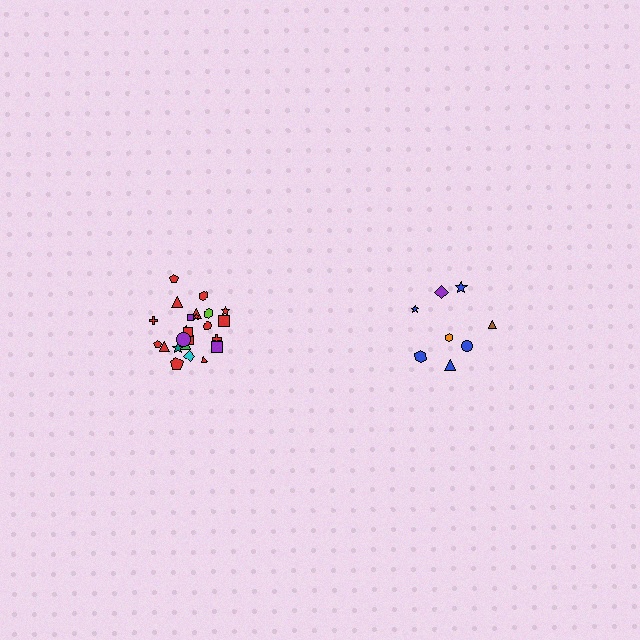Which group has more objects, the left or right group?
The left group.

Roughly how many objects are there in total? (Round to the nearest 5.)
Roughly 35 objects in total.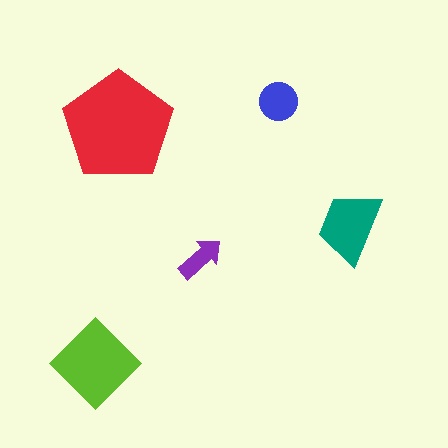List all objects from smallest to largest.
The purple arrow, the blue circle, the teal trapezoid, the lime diamond, the red pentagon.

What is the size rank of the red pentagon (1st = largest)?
1st.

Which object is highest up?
The blue circle is topmost.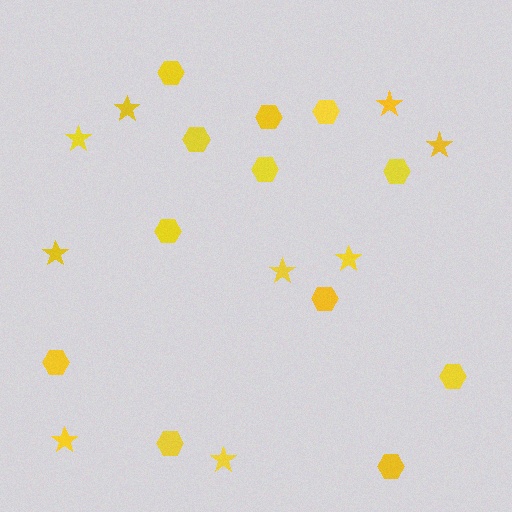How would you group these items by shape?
There are 2 groups: one group of hexagons (12) and one group of stars (9).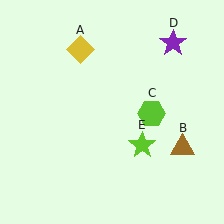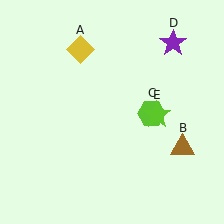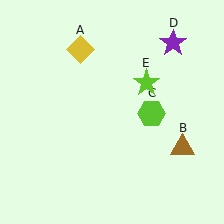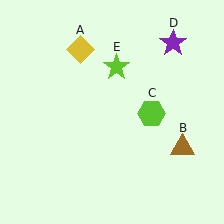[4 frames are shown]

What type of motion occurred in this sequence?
The lime star (object E) rotated counterclockwise around the center of the scene.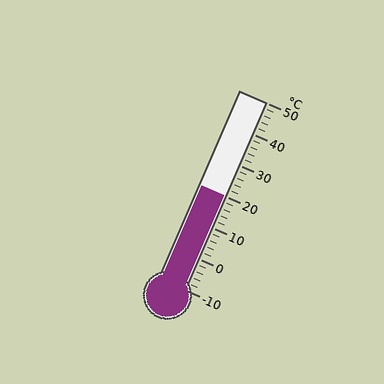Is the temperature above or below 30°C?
The temperature is below 30°C.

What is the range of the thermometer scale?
The thermometer scale ranges from -10°C to 50°C.